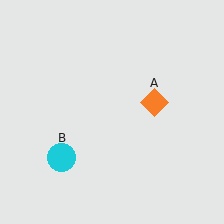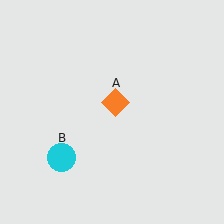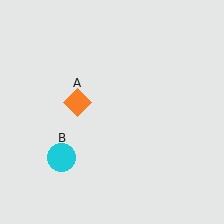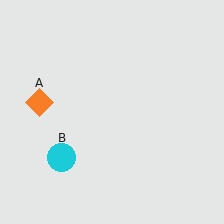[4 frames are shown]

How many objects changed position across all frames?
1 object changed position: orange diamond (object A).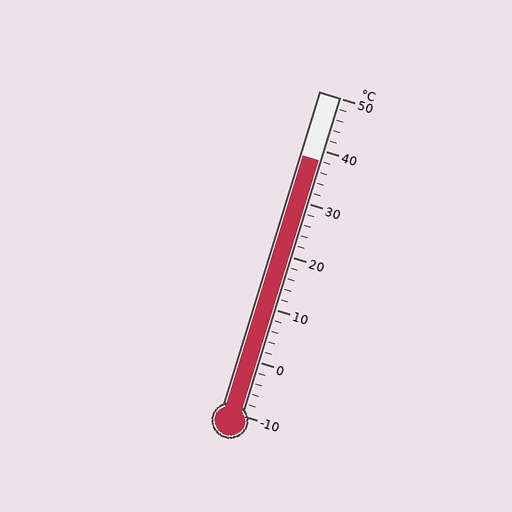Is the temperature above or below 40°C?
The temperature is below 40°C.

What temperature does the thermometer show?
The thermometer shows approximately 38°C.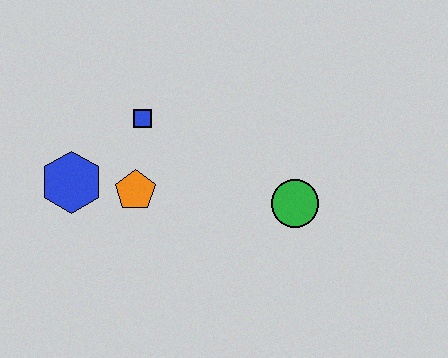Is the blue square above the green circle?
Yes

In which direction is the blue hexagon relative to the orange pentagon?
The blue hexagon is to the left of the orange pentagon.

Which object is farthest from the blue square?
The green circle is farthest from the blue square.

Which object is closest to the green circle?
The orange pentagon is closest to the green circle.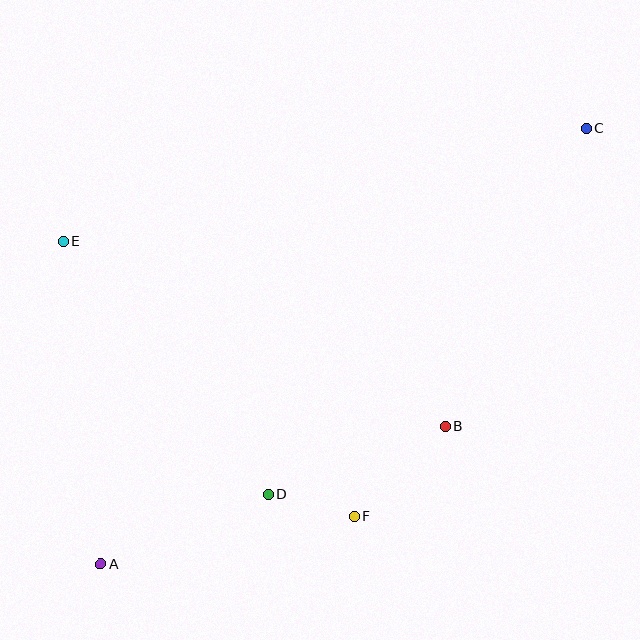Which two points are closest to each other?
Points D and F are closest to each other.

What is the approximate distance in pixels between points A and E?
The distance between A and E is approximately 326 pixels.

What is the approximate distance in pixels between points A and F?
The distance between A and F is approximately 259 pixels.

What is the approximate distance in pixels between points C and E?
The distance between C and E is approximately 535 pixels.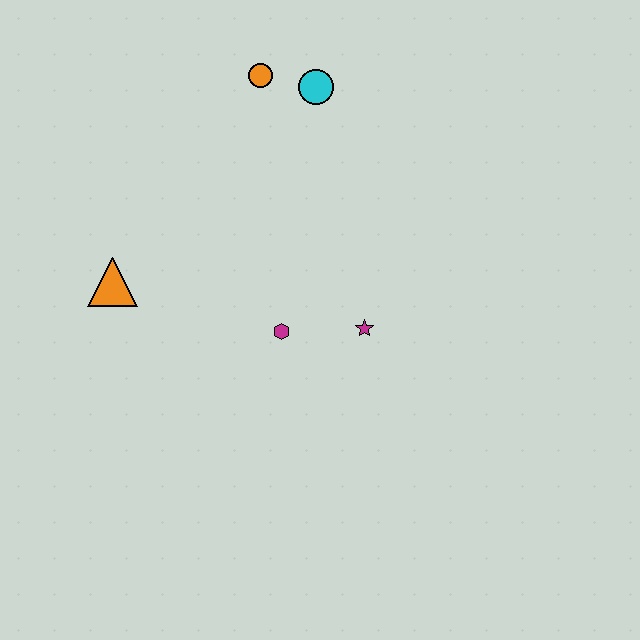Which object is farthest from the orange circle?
The magenta star is farthest from the orange circle.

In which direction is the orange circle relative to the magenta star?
The orange circle is above the magenta star.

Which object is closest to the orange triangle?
The magenta hexagon is closest to the orange triangle.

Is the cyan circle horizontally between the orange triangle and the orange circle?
No